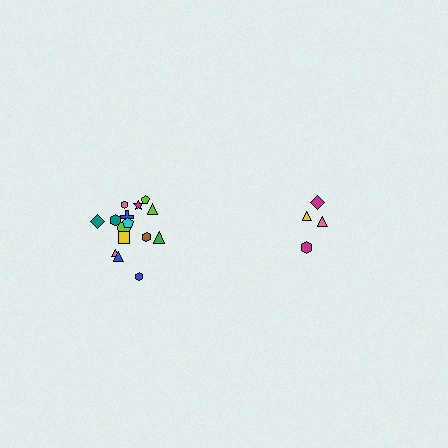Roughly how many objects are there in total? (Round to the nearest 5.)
Roughly 20 objects in total.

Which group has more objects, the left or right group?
The left group.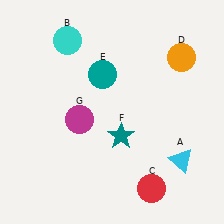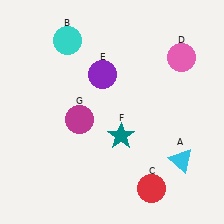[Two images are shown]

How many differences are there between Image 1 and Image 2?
There are 2 differences between the two images.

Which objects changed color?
D changed from orange to pink. E changed from teal to purple.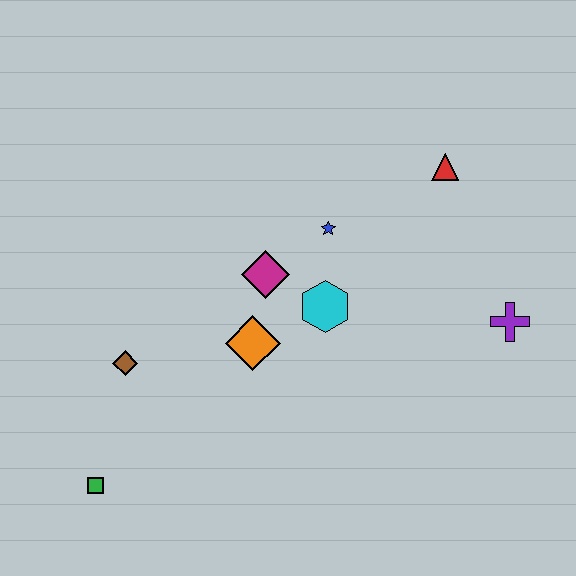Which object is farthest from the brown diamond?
The purple cross is farthest from the brown diamond.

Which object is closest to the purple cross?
The red triangle is closest to the purple cross.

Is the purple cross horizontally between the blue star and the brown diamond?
No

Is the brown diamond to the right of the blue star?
No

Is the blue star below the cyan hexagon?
No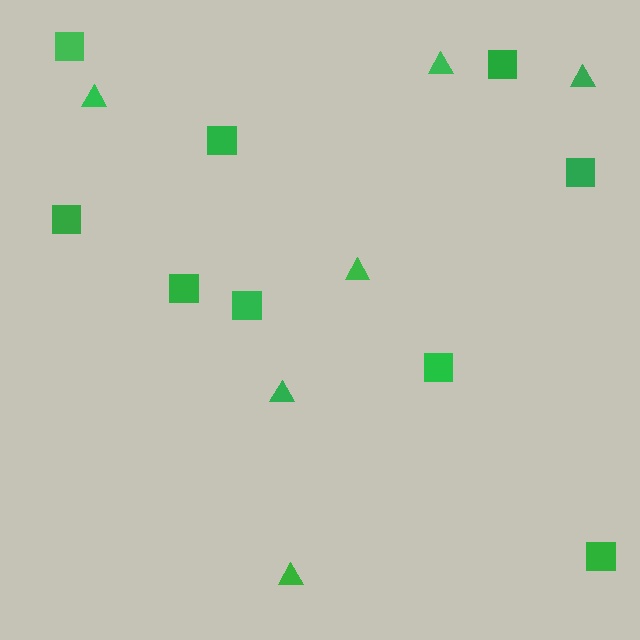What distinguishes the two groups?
There are 2 groups: one group of squares (9) and one group of triangles (6).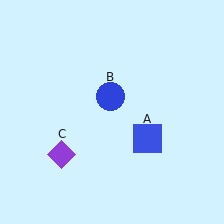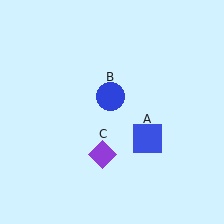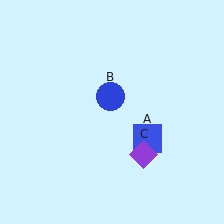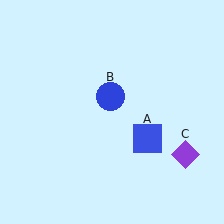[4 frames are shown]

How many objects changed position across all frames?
1 object changed position: purple diamond (object C).